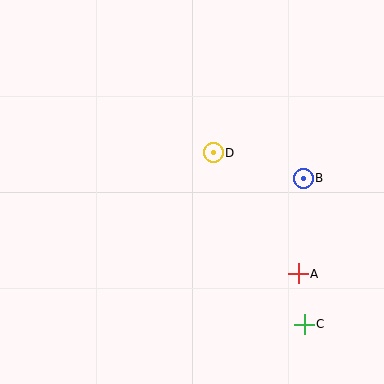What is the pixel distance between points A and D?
The distance between A and D is 148 pixels.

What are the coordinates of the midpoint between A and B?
The midpoint between A and B is at (301, 226).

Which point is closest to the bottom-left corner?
Point C is closest to the bottom-left corner.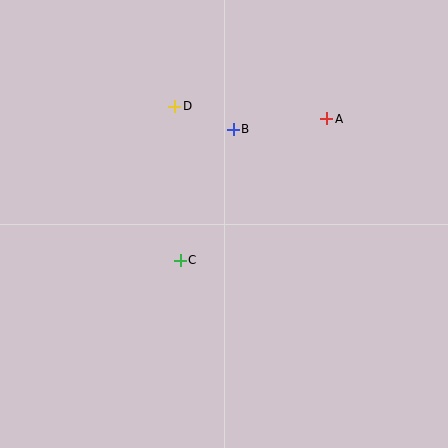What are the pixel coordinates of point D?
Point D is at (175, 106).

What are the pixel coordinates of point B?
Point B is at (233, 129).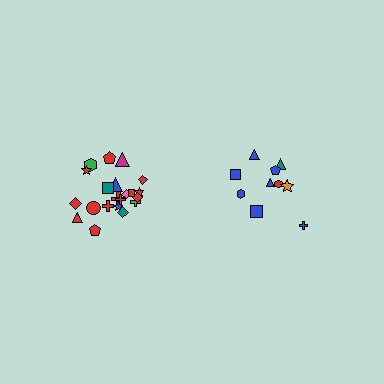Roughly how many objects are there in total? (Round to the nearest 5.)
Roughly 30 objects in total.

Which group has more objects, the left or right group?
The left group.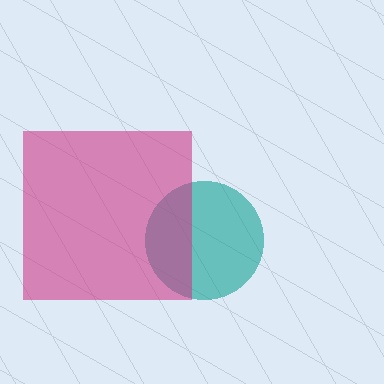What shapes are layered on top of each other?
The layered shapes are: a teal circle, a magenta square.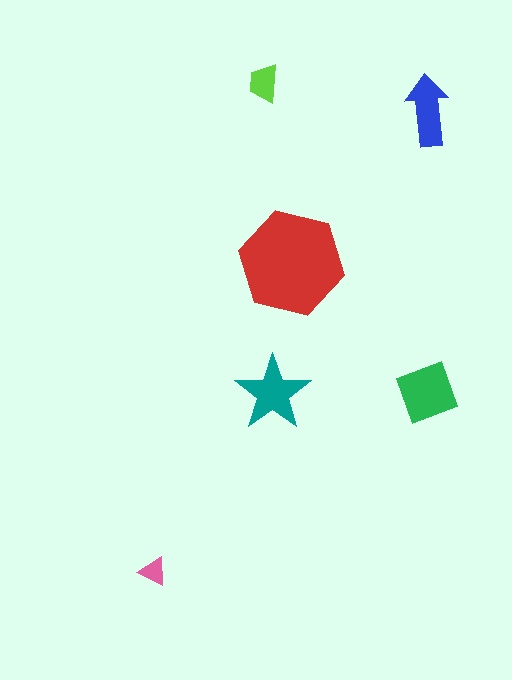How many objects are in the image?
There are 6 objects in the image.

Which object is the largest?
The red hexagon.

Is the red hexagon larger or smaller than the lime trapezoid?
Larger.